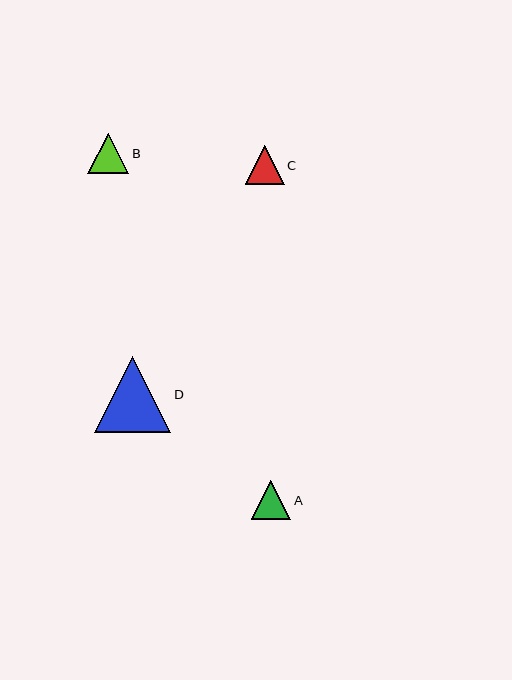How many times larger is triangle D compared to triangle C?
Triangle D is approximately 1.9 times the size of triangle C.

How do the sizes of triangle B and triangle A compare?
Triangle B and triangle A are approximately the same size.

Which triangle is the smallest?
Triangle C is the smallest with a size of approximately 39 pixels.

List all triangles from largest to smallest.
From largest to smallest: D, B, A, C.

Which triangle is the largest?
Triangle D is the largest with a size of approximately 76 pixels.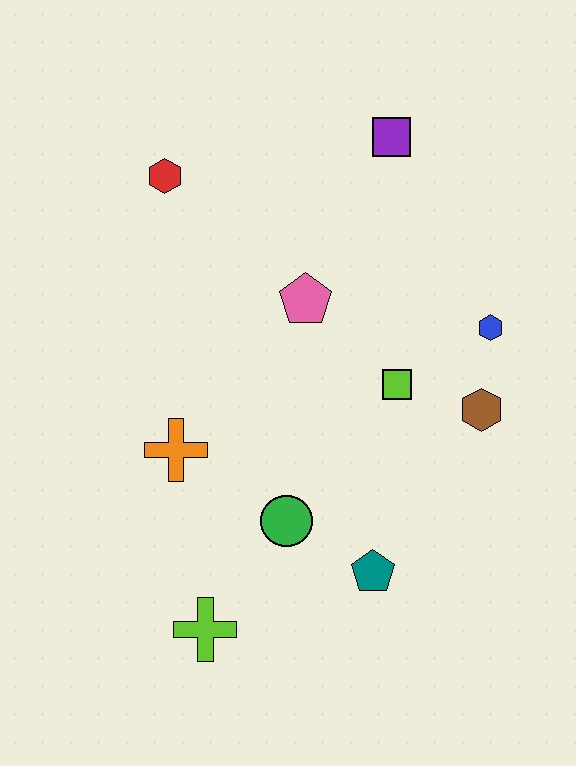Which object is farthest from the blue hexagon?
The lime cross is farthest from the blue hexagon.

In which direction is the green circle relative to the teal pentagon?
The green circle is to the left of the teal pentagon.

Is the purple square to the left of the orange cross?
No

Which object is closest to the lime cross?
The green circle is closest to the lime cross.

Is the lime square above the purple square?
No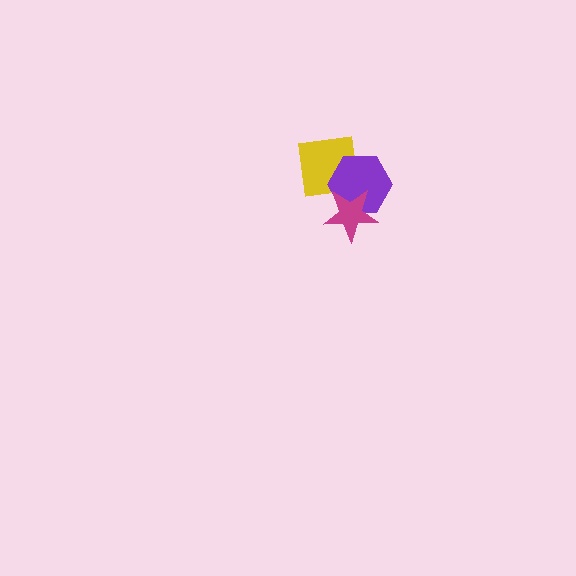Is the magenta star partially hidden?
No, no other shape covers it.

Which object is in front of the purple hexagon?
The magenta star is in front of the purple hexagon.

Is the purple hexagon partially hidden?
Yes, it is partially covered by another shape.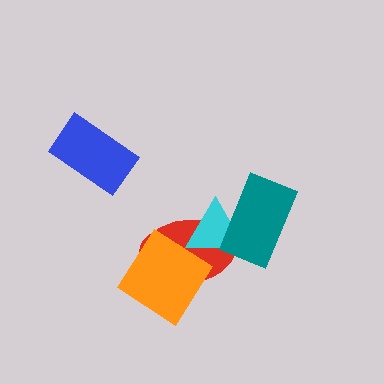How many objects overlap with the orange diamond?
1 object overlaps with the orange diamond.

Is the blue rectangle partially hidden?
No, no other shape covers it.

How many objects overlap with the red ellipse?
3 objects overlap with the red ellipse.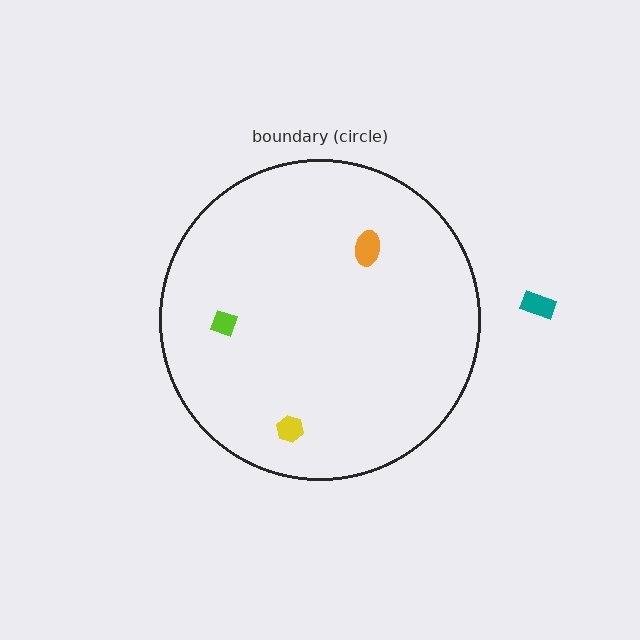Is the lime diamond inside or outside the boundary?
Inside.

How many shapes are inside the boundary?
3 inside, 1 outside.